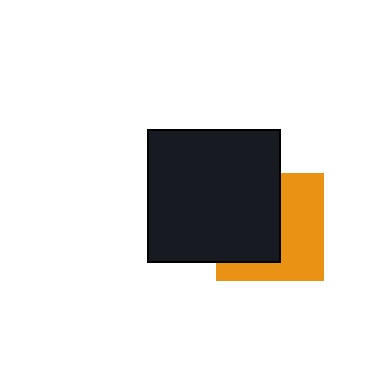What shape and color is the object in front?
The object in front is a black square.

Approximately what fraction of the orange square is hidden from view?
Roughly 51% of the orange square is hidden behind the black square.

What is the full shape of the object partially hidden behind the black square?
The partially hidden object is an orange square.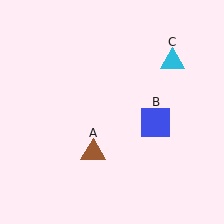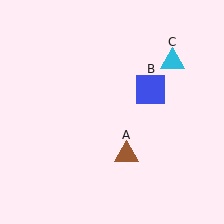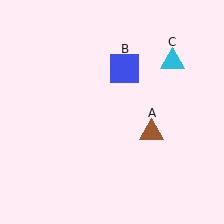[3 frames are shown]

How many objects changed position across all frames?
2 objects changed position: brown triangle (object A), blue square (object B).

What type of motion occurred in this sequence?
The brown triangle (object A), blue square (object B) rotated counterclockwise around the center of the scene.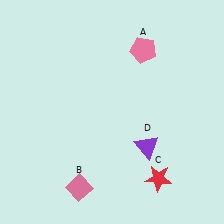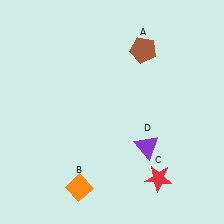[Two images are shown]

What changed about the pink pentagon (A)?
In Image 1, A is pink. In Image 2, it changed to brown.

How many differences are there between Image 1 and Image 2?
There are 2 differences between the two images.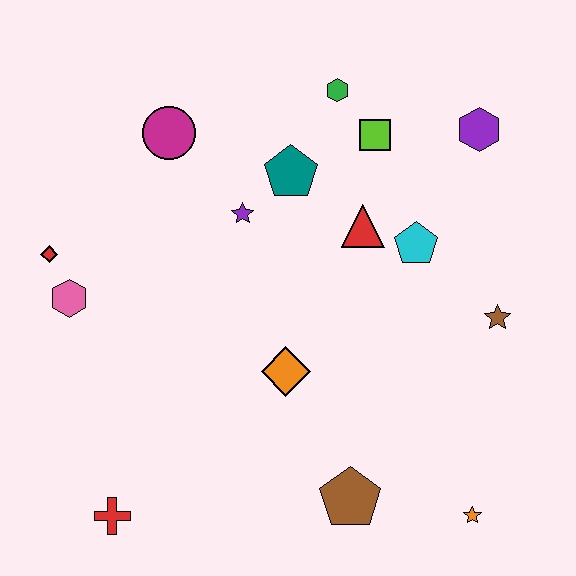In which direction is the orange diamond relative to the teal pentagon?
The orange diamond is below the teal pentagon.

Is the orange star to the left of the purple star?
No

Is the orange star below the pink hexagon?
Yes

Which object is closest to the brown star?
The cyan pentagon is closest to the brown star.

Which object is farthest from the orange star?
The red diamond is farthest from the orange star.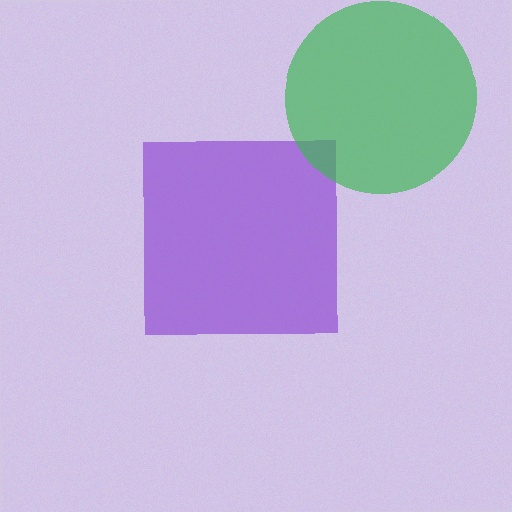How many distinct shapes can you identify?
There are 2 distinct shapes: a purple square, a green circle.